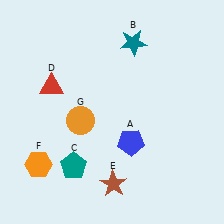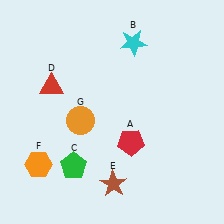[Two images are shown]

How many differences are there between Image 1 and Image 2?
There are 3 differences between the two images.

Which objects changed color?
A changed from blue to red. B changed from teal to cyan. C changed from teal to green.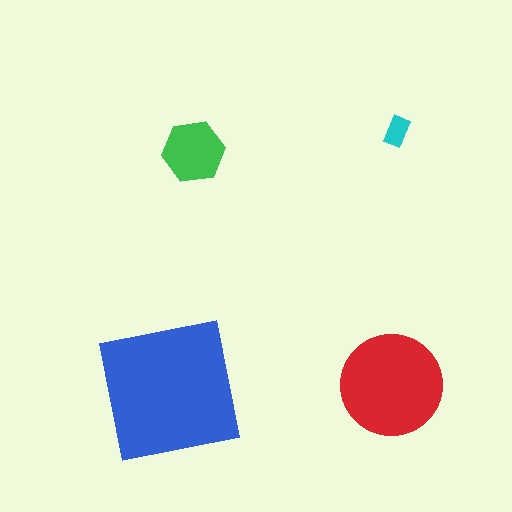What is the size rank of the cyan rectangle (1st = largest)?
4th.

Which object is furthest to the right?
The cyan rectangle is rightmost.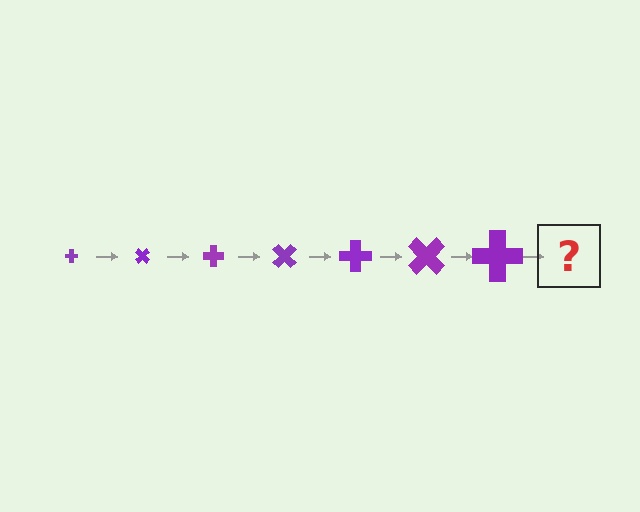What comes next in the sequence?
The next element should be a cross, larger than the previous one and rotated 315 degrees from the start.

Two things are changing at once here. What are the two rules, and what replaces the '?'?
The two rules are that the cross grows larger each step and it rotates 45 degrees each step. The '?' should be a cross, larger than the previous one and rotated 315 degrees from the start.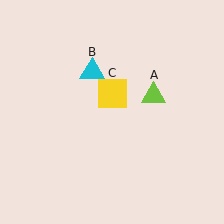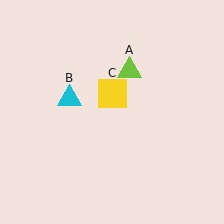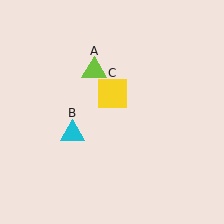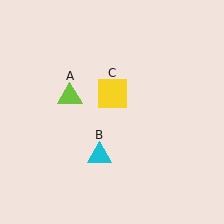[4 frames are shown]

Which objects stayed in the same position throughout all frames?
Yellow square (object C) remained stationary.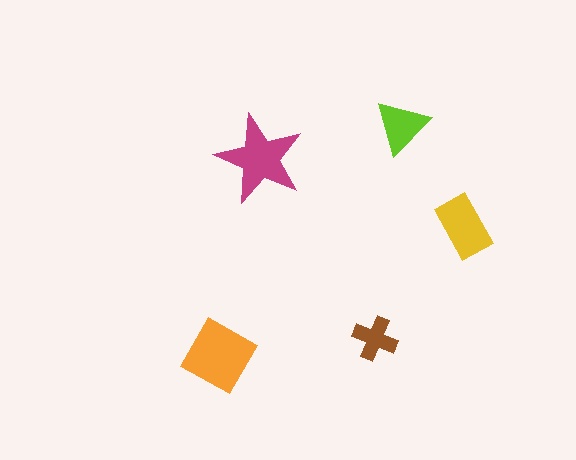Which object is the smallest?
The brown cross.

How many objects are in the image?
There are 5 objects in the image.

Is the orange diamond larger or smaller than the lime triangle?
Larger.